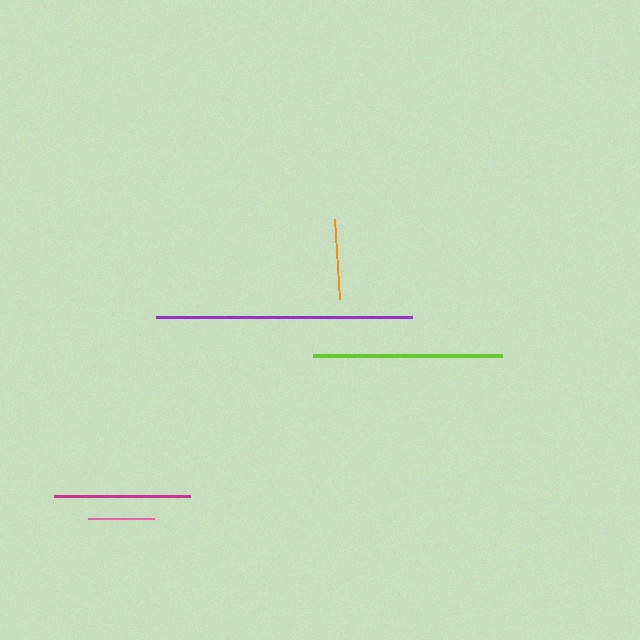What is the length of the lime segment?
The lime segment is approximately 189 pixels long.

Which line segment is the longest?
The purple line is the longest at approximately 256 pixels.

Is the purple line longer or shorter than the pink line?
The purple line is longer than the pink line.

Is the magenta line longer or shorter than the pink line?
The magenta line is longer than the pink line.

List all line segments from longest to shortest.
From longest to shortest: purple, lime, magenta, orange, pink.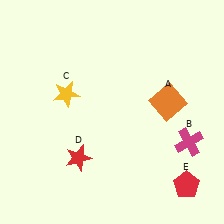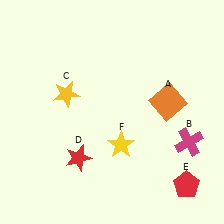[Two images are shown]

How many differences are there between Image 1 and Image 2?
There is 1 difference between the two images.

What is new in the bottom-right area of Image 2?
A yellow star (F) was added in the bottom-right area of Image 2.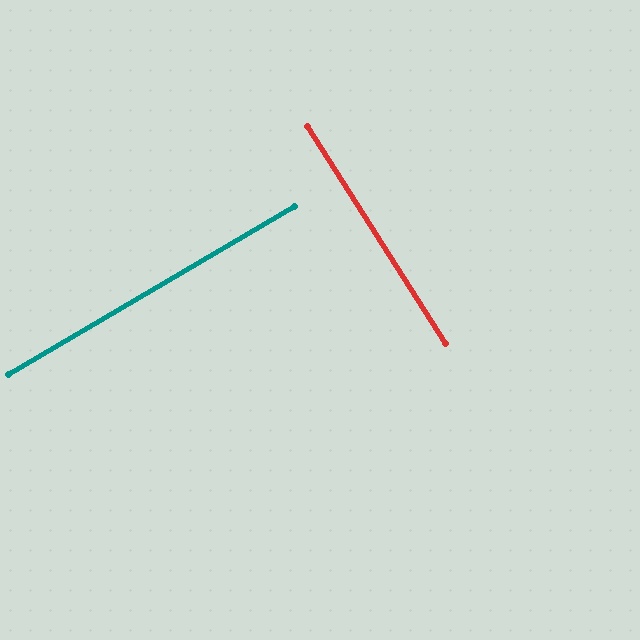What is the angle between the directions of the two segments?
Approximately 88 degrees.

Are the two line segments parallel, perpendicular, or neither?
Perpendicular — they meet at approximately 88°.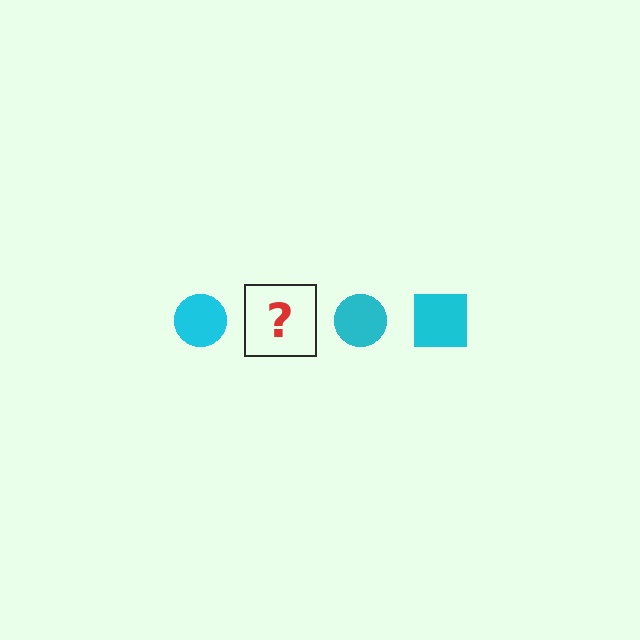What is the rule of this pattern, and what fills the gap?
The rule is that the pattern cycles through circle, square shapes in cyan. The gap should be filled with a cyan square.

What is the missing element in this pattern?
The missing element is a cyan square.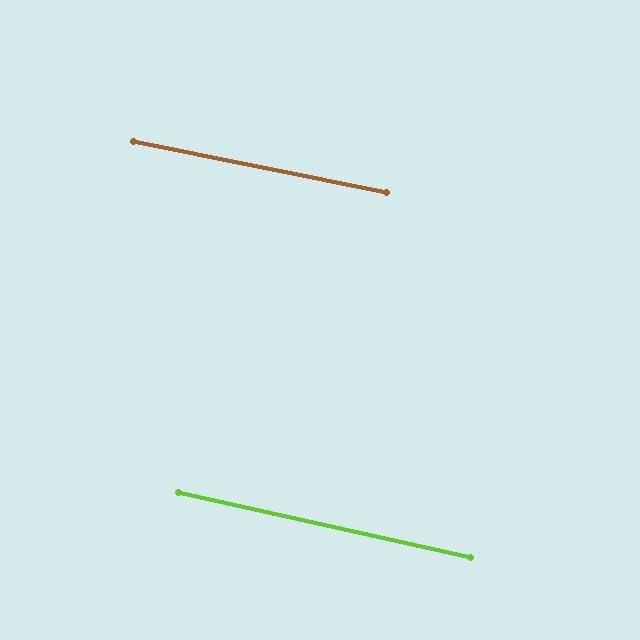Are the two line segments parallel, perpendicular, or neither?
Parallel — their directions differ by only 1.4°.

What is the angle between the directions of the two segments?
Approximately 1 degree.